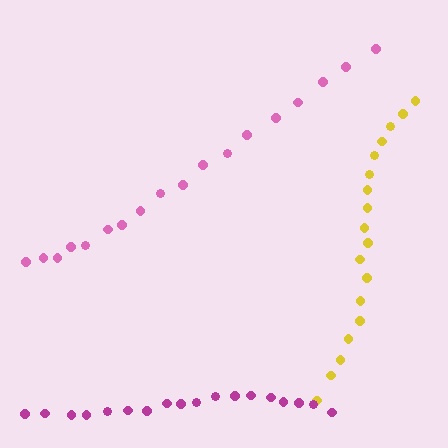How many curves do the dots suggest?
There are 3 distinct paths.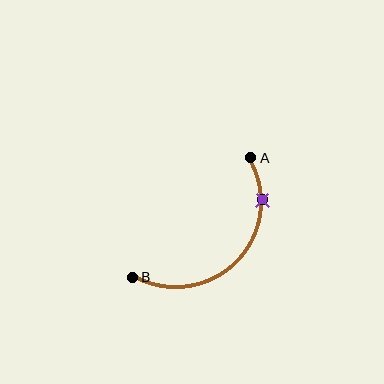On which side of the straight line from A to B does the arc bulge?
The arc bulges below and to the right of the straight line connecting A and B.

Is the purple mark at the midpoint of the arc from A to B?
No. The purple mark lies on the arc but is closer to endpoint A. The arc midpoint would be at the point on the curve equidistant along the arc from both A and B.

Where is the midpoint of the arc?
The arc midpoint is the point on the curve farthest from the straight line joining A and B. It sits below and to the right of that line.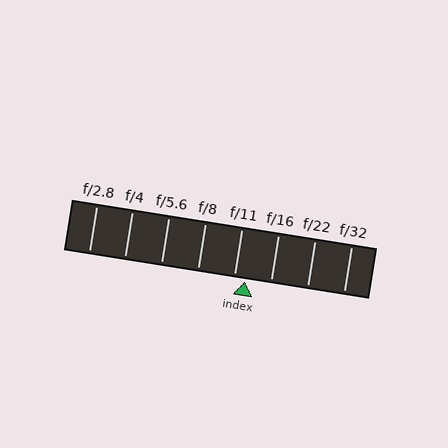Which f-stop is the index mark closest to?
The index mark is closest to f/11.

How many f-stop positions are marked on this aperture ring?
There are 8 f-stop positions marked.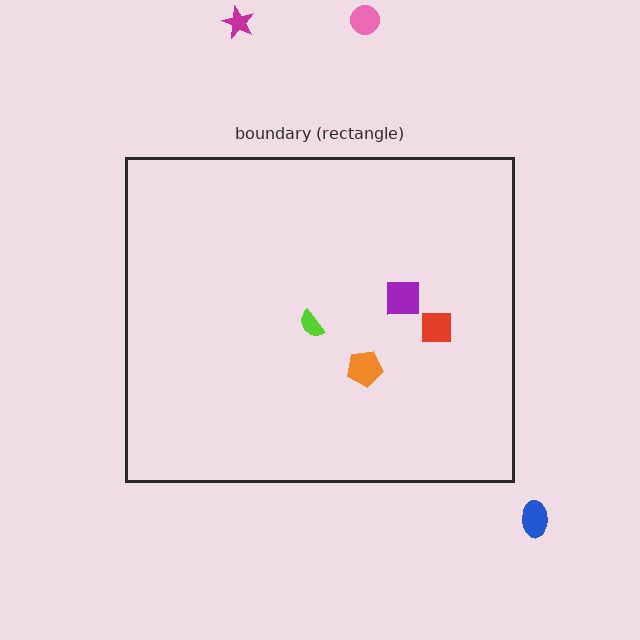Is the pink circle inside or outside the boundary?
Outside.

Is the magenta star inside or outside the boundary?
Outside.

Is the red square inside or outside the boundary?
Inside.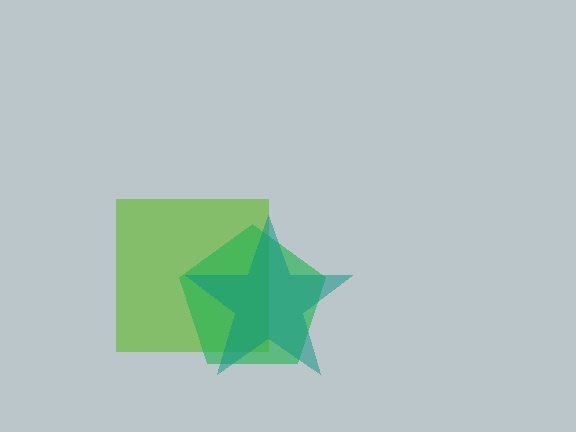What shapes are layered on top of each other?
The layered shapes are: a lime square, a green pentagon, a teal star.